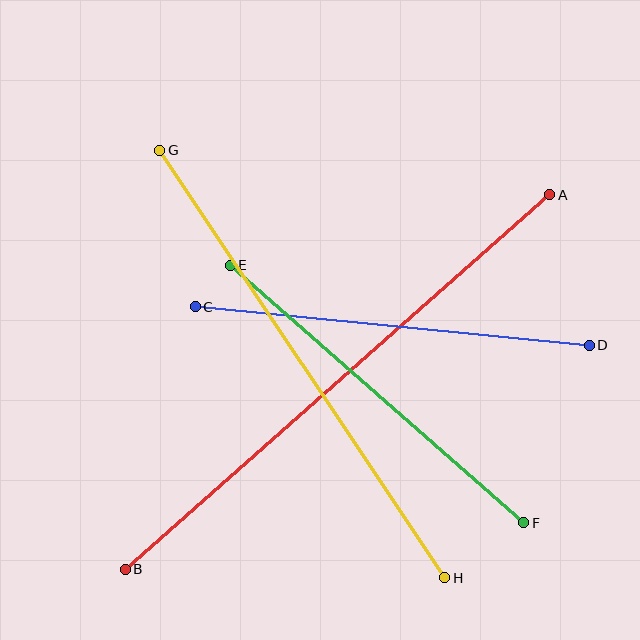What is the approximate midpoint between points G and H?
The midpoint is at approximately (302, 364) pixels.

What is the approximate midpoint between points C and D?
The midpoint is at approximately (392, 326) pixels.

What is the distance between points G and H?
The distance is approximately 514 pixels.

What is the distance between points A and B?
The distance is approximately 566 pixels.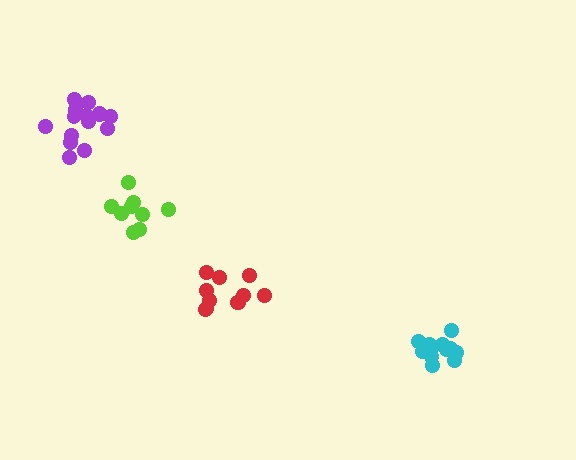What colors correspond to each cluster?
The clusters are colored: cyan, lime, red, purple.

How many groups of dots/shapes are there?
There are 4 groups.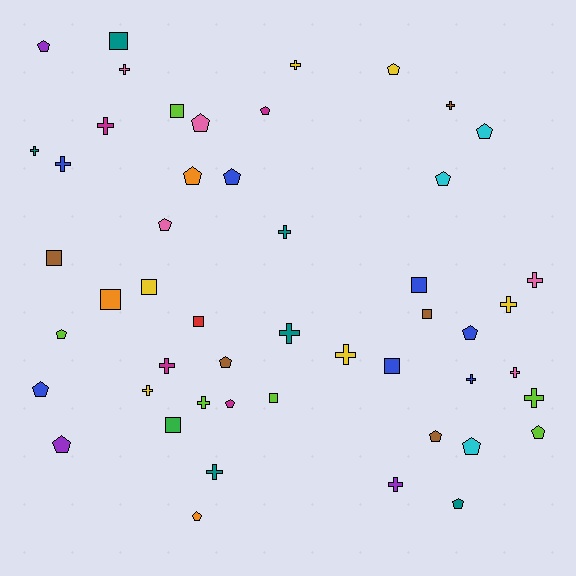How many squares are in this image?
There are 11 squares.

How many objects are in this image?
There are 50 objects.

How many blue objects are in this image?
There are 7 blue objects.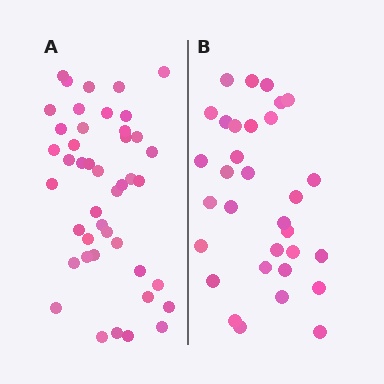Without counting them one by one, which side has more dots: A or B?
Region A (the left region) has more dots.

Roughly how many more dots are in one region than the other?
Region A has roughly 12 or so more dots than region B.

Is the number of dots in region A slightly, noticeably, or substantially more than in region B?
Region A has noticeably more, but not dramatically so. The ratio is roughly 1.4 to 1.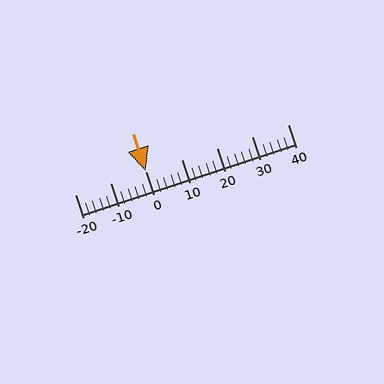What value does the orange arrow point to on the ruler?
The orange arrow points to approximately 0.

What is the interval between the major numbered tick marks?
The major tick marks are spaced 10 units apart.